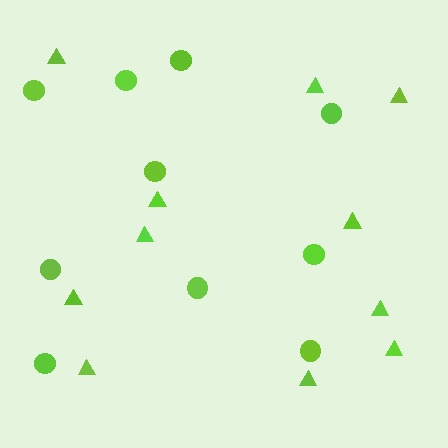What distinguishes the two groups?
There are 2 groups: one group of circles (10) and one group of triangles (11).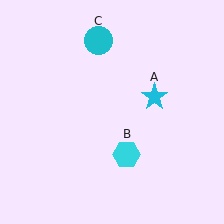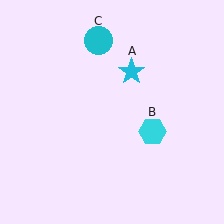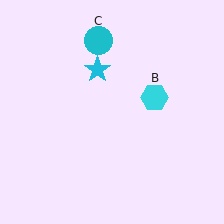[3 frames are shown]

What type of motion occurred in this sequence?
The cyan star (object A), cyan hexagon (object B) rotated counterclockwise around the center of the scene.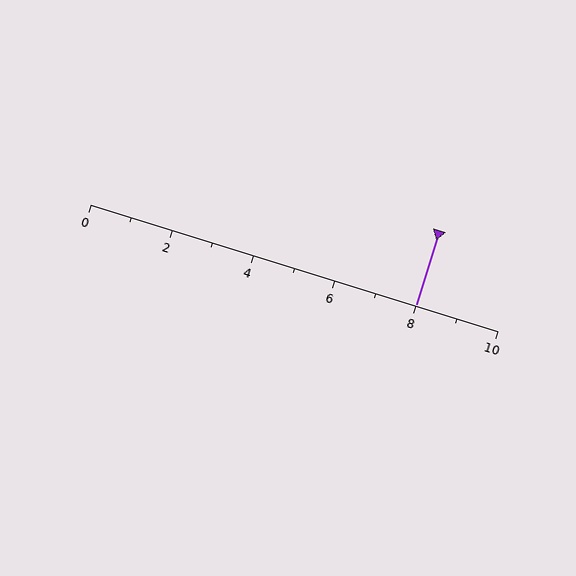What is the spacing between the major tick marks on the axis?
The major ticks are spaced 2 apart.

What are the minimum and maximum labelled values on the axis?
The axis runs from 0 to 10.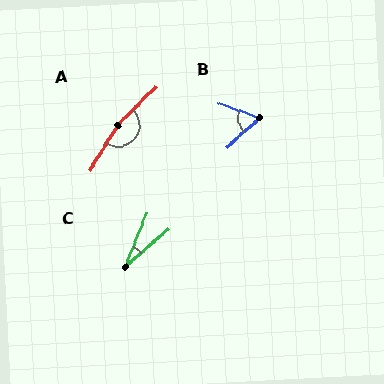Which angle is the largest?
A, at approximately 166 degrees.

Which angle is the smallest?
C, at approximately 28 degrees.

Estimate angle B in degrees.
Approximately 62 degrees.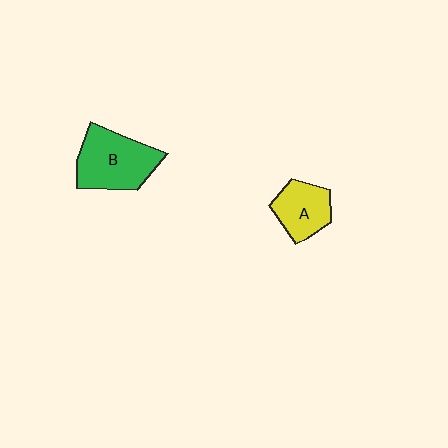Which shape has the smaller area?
Shape A (yellow).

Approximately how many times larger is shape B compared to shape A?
Approximately 1.5 times.